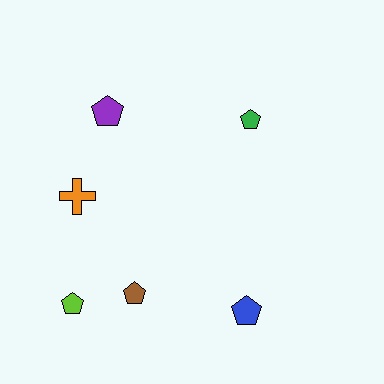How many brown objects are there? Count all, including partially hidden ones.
There is 1 brown object.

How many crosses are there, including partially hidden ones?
There is 1 cross.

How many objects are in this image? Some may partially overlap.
There are 6 objects.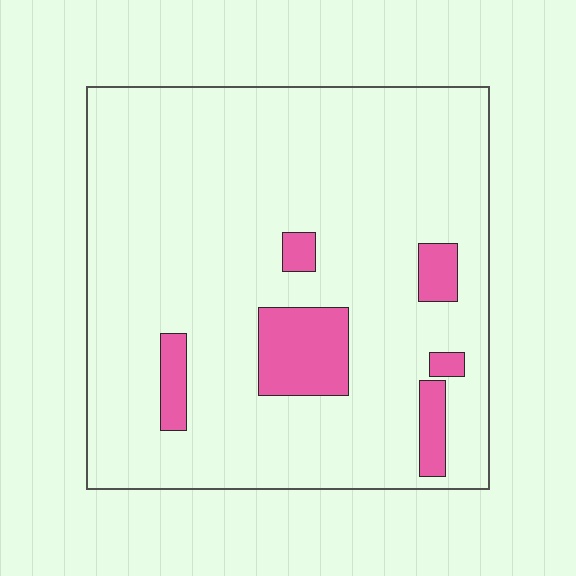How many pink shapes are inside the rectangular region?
6.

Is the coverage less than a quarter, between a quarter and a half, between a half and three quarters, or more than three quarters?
Less than a quarter.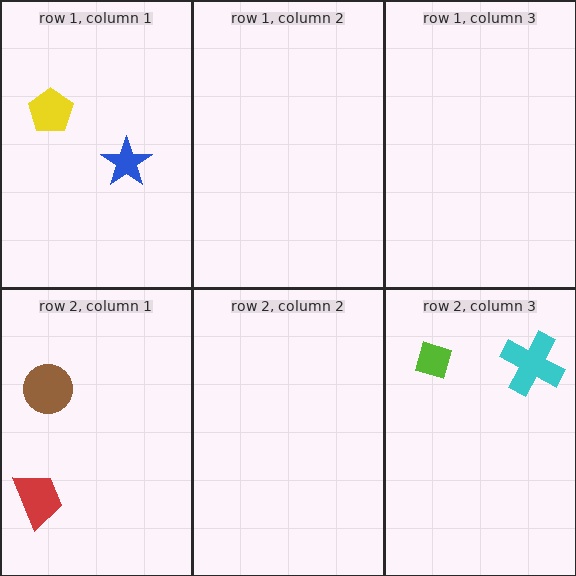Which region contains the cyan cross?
The row 2, column 3 region.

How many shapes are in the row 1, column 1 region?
2.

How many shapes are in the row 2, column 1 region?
2.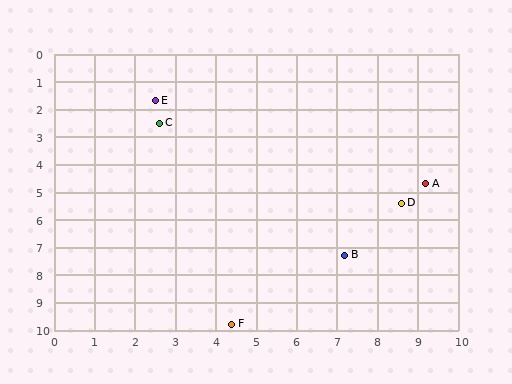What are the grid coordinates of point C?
Point C is at approximately (2.6, 2.5).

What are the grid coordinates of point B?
Point B is at approximately (7.2, 7.3).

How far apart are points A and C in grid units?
Points A and C are about 7.0 grid units apart.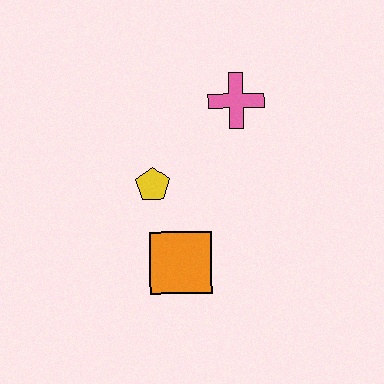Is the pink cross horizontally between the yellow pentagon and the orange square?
No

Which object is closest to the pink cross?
The yellow pentagon is closest to the pink cross.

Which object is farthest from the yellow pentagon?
The pink cross is farthest from the yellow pentagon.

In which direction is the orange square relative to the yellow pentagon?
The orange square is below the yellow pentagon.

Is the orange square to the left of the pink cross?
Yes